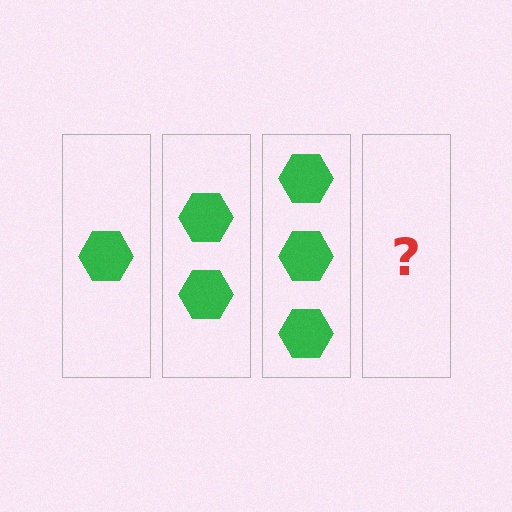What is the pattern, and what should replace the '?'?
The pattern is that each step adds one more hexagon. The '?' should be 4 hexagons.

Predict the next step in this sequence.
The next step is 4 hexagons.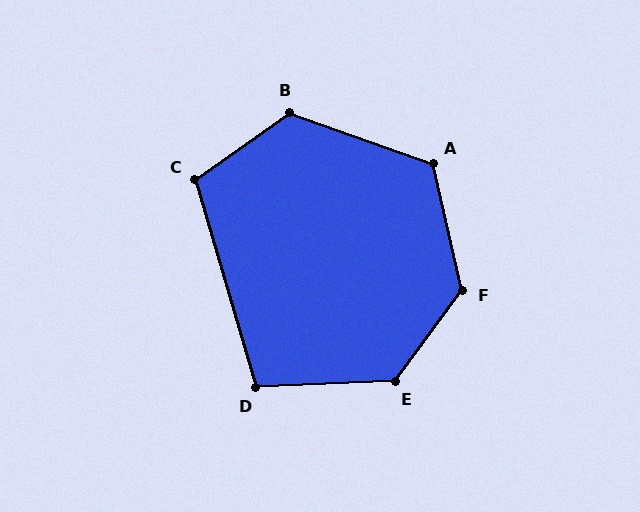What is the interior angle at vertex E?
Approximately 129 degrees (obtuse).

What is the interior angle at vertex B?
Approximately 125 degrees (obtuse).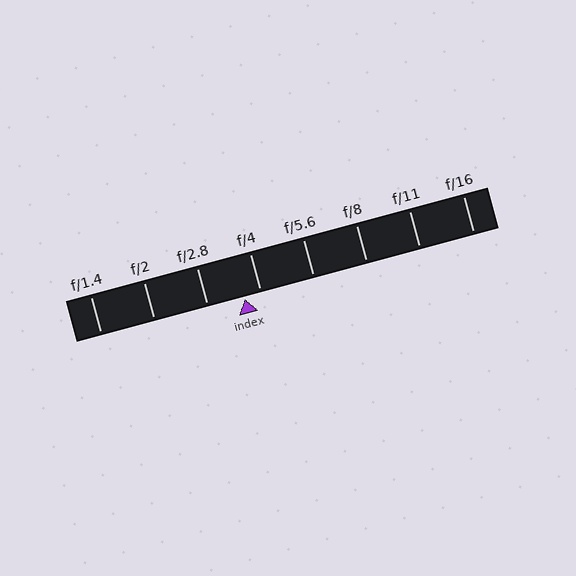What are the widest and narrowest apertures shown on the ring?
The widest aperture shown is f/1.4 and the narrowest is f/16.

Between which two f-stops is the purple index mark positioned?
The index mark is between f/2.8 and f/4.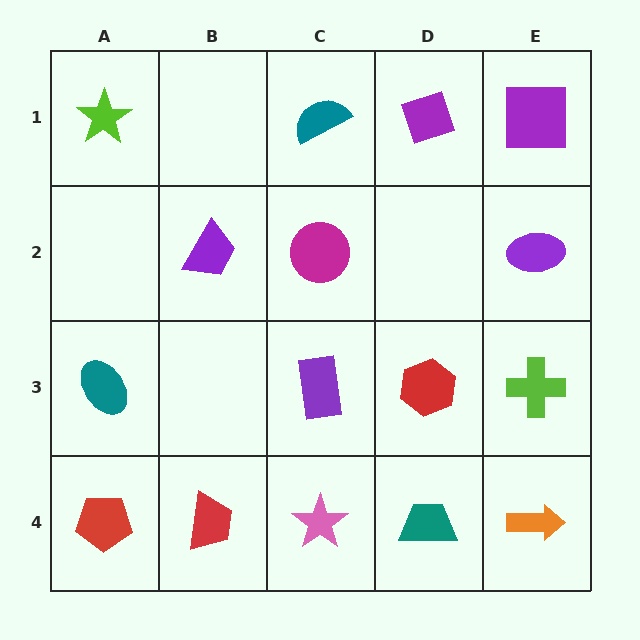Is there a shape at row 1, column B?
No, that cell is empty.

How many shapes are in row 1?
4 shapes.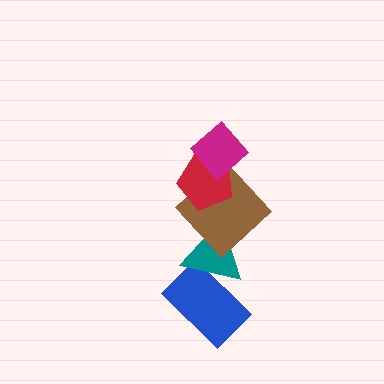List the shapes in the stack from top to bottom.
From top to bottom: the magenta diamond, the red pentagon, the brown diamond, the teal triangle, the blue rectangle.